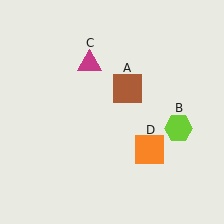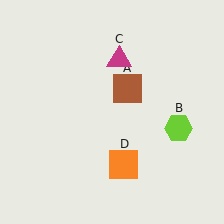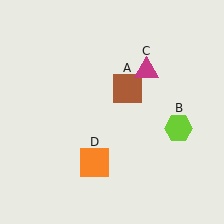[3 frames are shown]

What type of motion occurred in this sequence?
The magenta triangle (object C), orange square (object D) rotated clockwise around the center of the scene.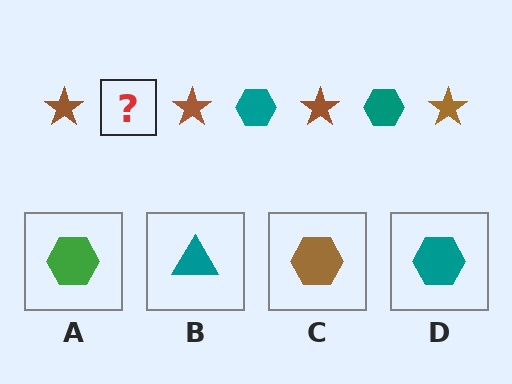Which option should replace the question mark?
Option D.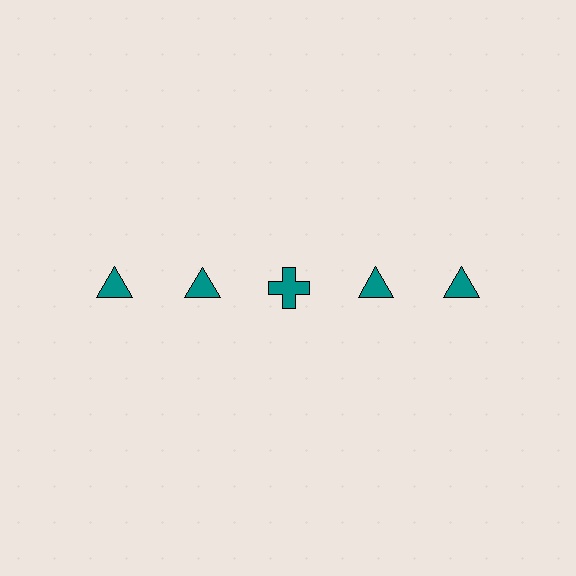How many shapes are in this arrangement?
There are 5 shapes arranged in a grid pattern.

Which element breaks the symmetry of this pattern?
The teal cross in the top row, center column breaks the symmetry. All other shapes are teal triangles.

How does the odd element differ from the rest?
It has a different shape: cross instead of triangle.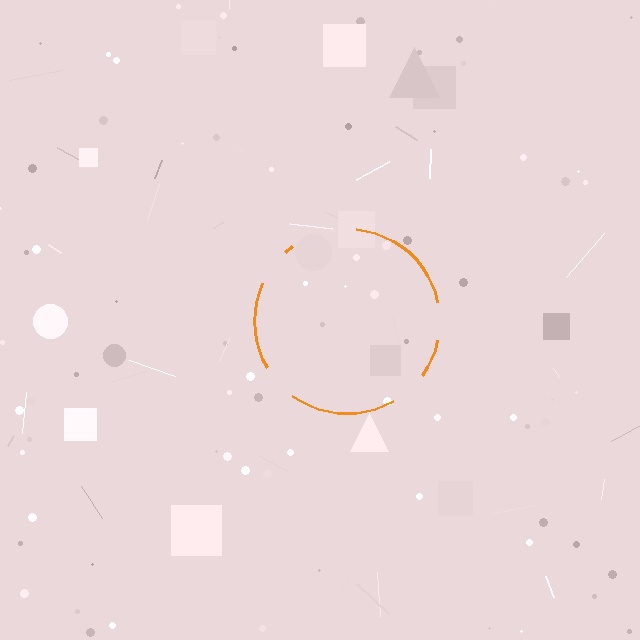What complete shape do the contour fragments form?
The contour fragments form a circle.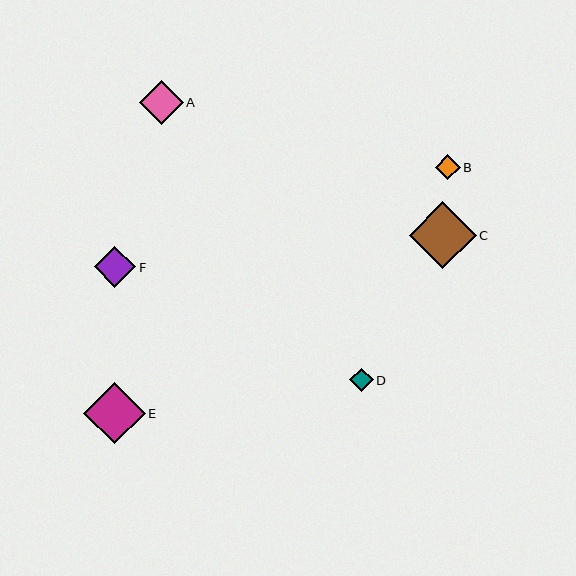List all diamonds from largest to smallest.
From largest to smallest: C, E, A, F, B, D.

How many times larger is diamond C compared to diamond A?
Diamond C is approximately 1.5 times the size of diamond A.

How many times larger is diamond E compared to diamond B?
Diamond E is approximately 2.5 times the size of diamond B.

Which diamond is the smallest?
Diamond D is the smallest with a size of approximately 24 pixels.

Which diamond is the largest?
Diamond C is the largest with a size of approximately 67 pixels.